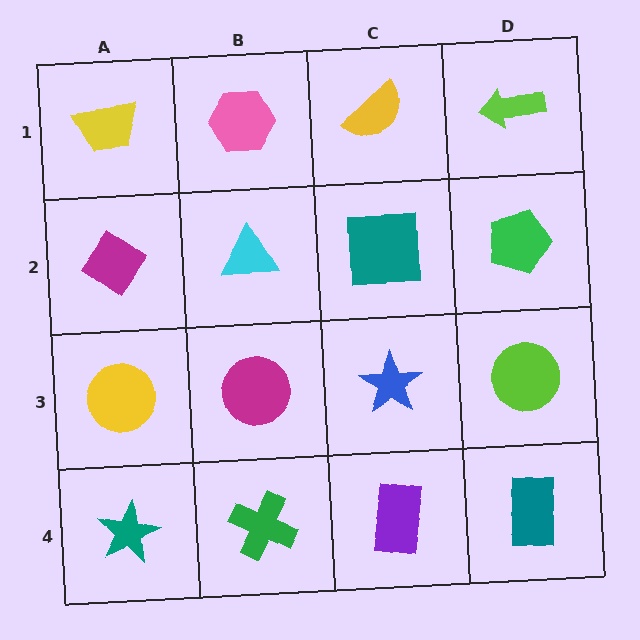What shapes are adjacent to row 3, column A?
A magenta diamond (row 2, column A), a teal star (row 4, column A), a magenta circle (row 3, column B).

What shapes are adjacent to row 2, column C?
A yellow semicircle (row 1, column C), a blue star (row 3, column C), a cyan triangle (row 2, column B), a green pentagon (row 2, column D).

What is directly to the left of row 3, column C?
A magenta circle.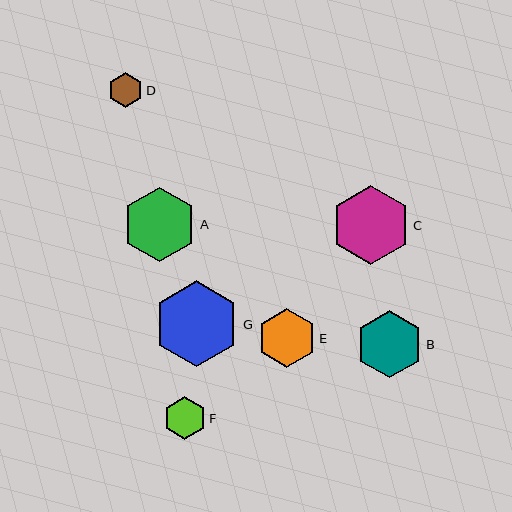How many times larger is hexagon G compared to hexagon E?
Hexagon G is approximately 1.5 times the size of hexagon E.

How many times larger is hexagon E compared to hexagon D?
Hexagon E is approximately 1.7 times the size of hexagon D.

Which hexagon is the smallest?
Hexagon D is the smallest with a size of approximately 35 pixels.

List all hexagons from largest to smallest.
From largest to smallest: G, C, A, B, E, F, D.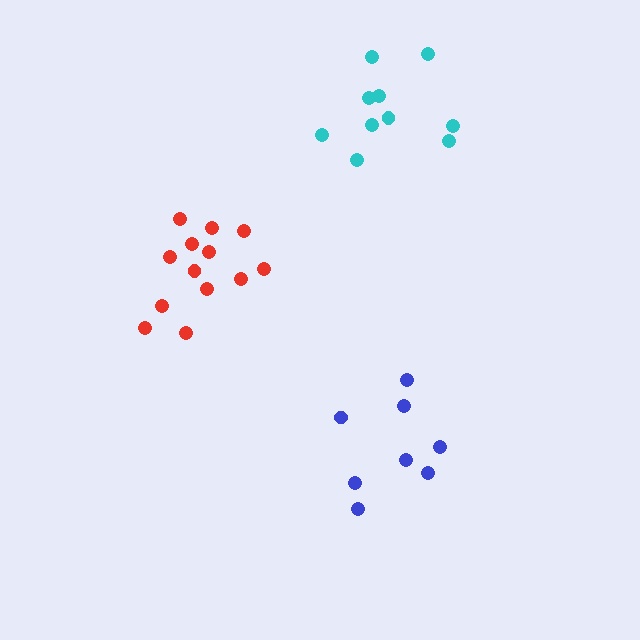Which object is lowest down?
The blue cluster is bottommost.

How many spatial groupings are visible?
There are 3 spatial groupings.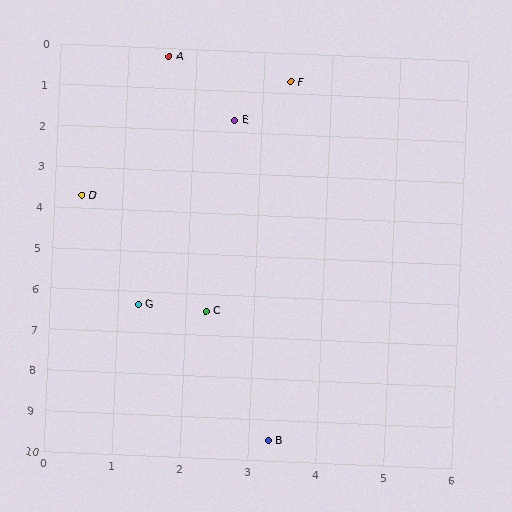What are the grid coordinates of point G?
Point G is at approximately (1.3, 6.3).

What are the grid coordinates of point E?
Point E is at approximately (2.6, 1.7).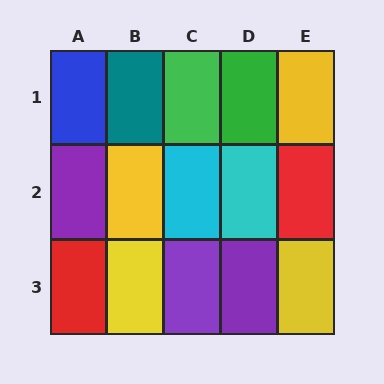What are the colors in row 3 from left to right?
Red, yellow, purple, purple, yellow.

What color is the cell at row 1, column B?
Teal.